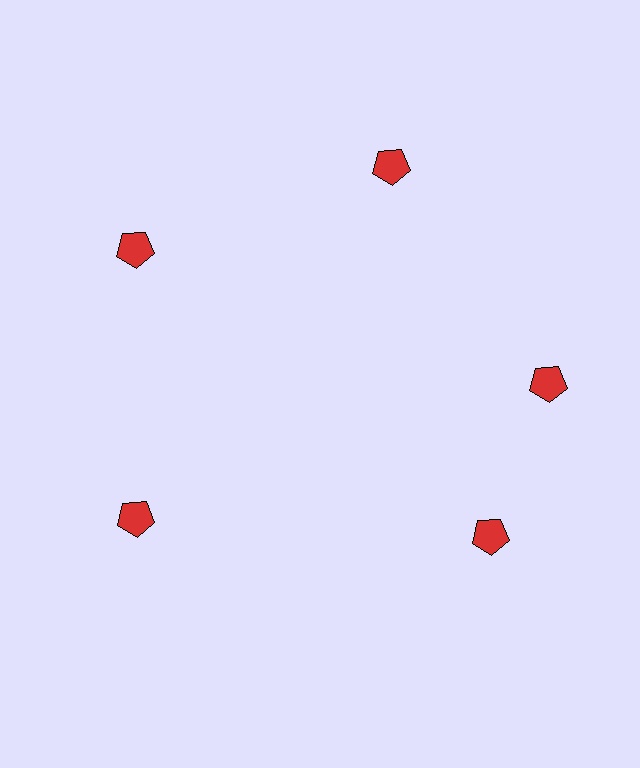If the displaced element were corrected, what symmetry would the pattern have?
It would have 5-fold rotational symmetry — the pattern would map onto itself every 72 degrees.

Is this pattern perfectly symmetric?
No. The 5 red pentagons are arranged in a ring, but one element near the 5 o'clock position is rotated out of alignment along the ring, breaking the 5-fold rotational symmetry.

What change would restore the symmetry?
The symmetry would be restored by rotating it back into even spacing with its neighbors so that all 5 pentagons sit at equal angles and equal distance from the center.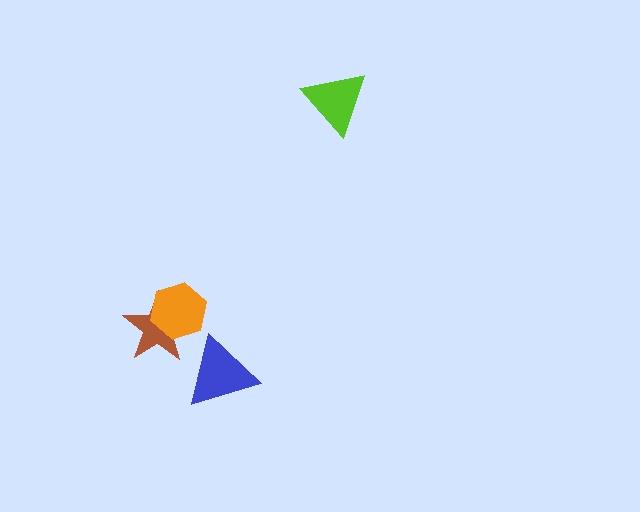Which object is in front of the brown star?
The orange hexagon is in front of the brown star.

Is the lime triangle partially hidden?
No, no other shape covers it.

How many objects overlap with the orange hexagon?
1 object overlaps with the orange hexagon.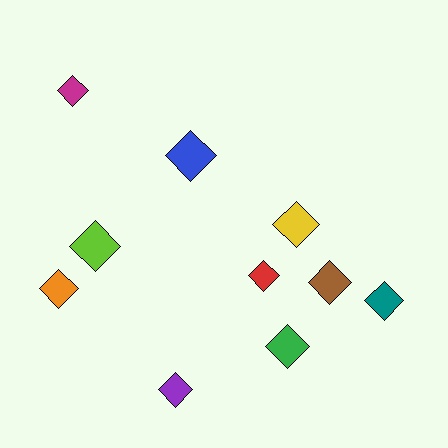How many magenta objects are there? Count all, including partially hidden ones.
There is 1 magenta object.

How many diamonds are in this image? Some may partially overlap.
There are 10 diamonds.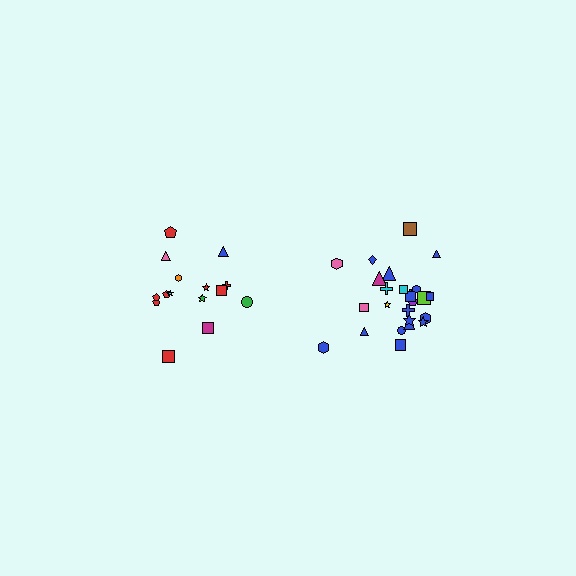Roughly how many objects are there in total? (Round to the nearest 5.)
Roughly 40 objects in total.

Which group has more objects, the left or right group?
The right group.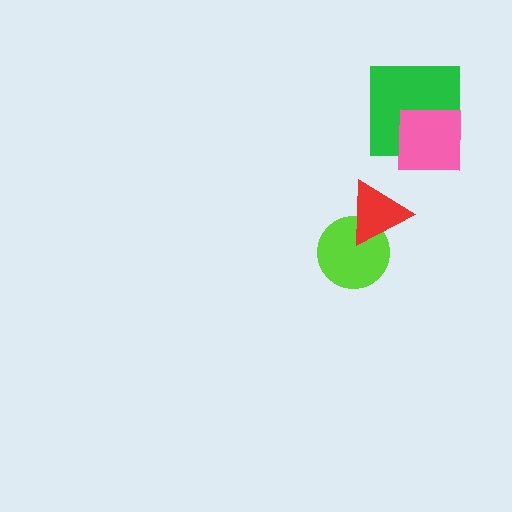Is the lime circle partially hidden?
Yes, it is partially covered by another shape.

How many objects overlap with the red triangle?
1 object overlaps with the red triangle.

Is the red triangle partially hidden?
No, no other shape covers it.